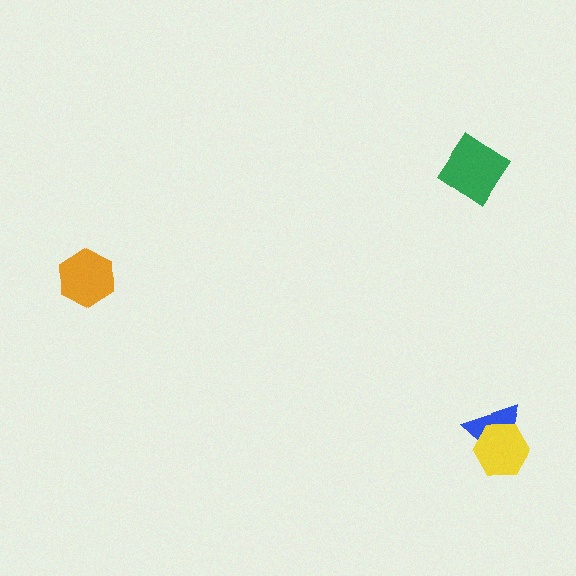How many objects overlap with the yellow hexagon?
1 object overlaps with the yellow hexagon.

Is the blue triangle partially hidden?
Yes, it is partially covered by another shape.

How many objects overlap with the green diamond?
0 objects overlap with the green diamond.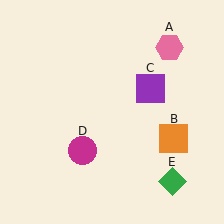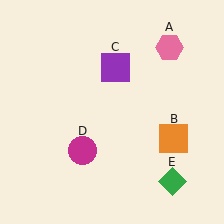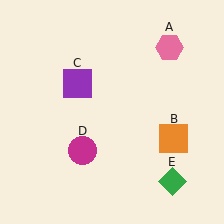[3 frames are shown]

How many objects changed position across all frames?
1 object changed position: purple square (object C).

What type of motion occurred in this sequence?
The purple square (object C) rotated counterclockwise around the center of the scene.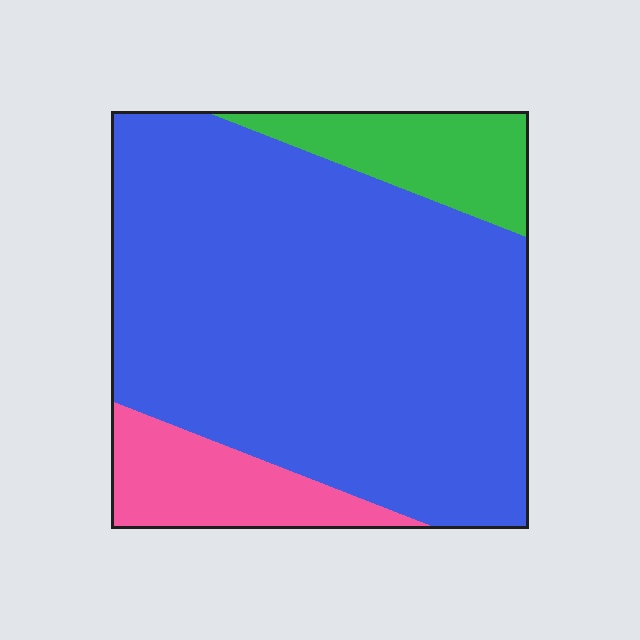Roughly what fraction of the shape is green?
Green covers around 10% of the shape.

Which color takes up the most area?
Blue, at roughly 75%.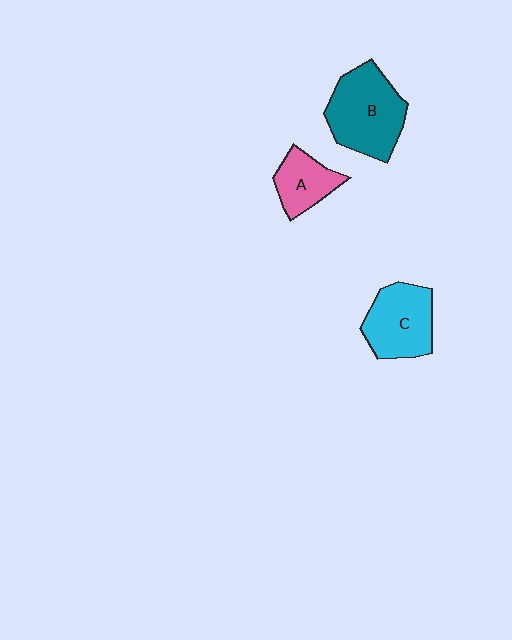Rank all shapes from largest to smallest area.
From largest to smallest: B (teal), C (cyan), A (pink).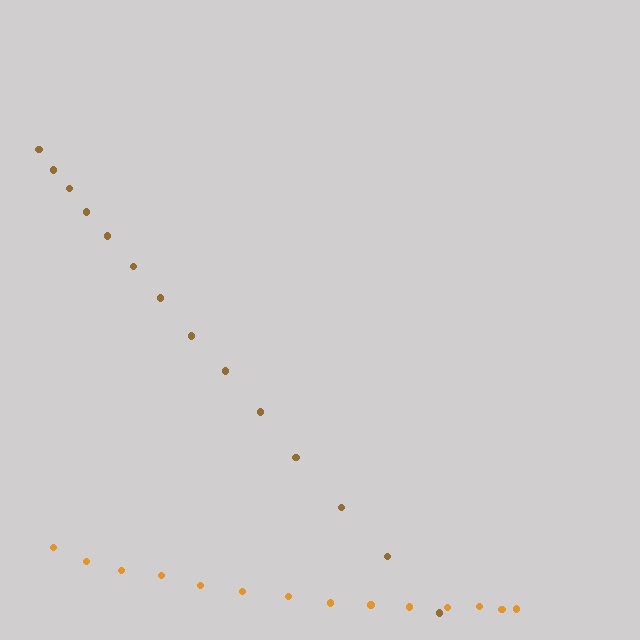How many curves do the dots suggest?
There are 2 distinct paths.